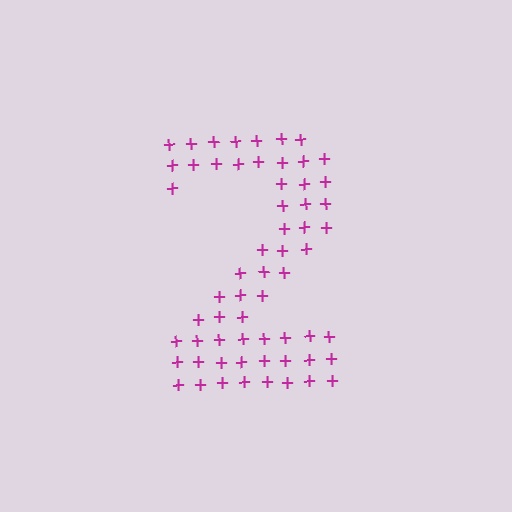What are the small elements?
The small elements are plus signs.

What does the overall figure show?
The overall figure shows the digit 2.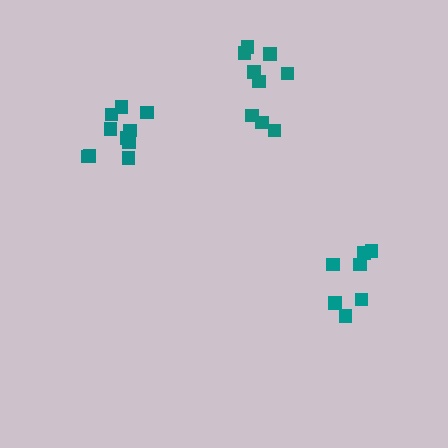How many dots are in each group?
Group 1: 9 dots, Group 2: 10 dots, Group 3: 7 dots (26 total).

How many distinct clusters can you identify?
There are 3 distinct clusters.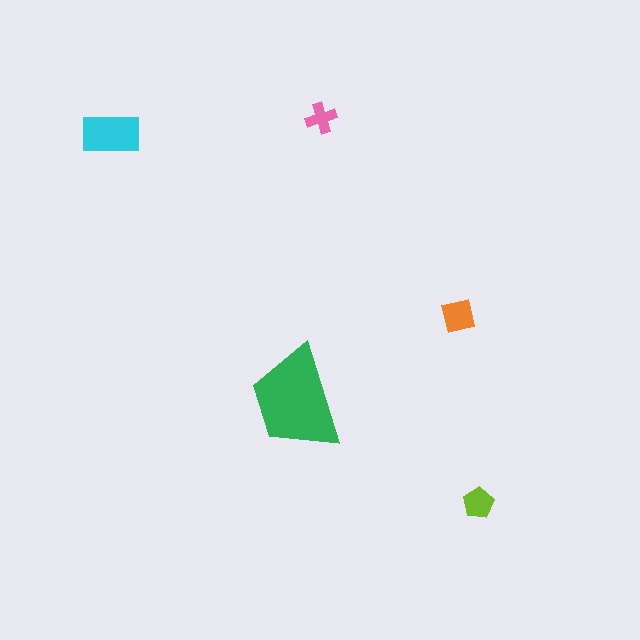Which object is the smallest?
The pink cross.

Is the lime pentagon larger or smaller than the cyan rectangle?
Smaller.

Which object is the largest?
The green trapezoid.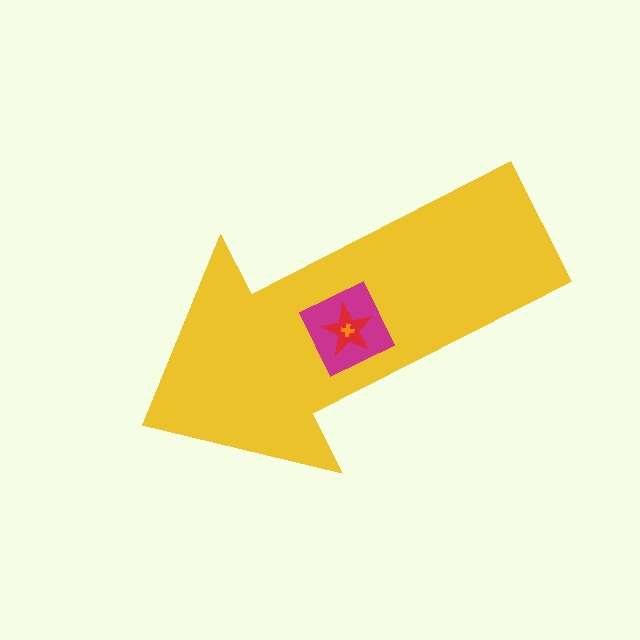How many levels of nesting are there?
4.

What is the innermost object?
The orange cross.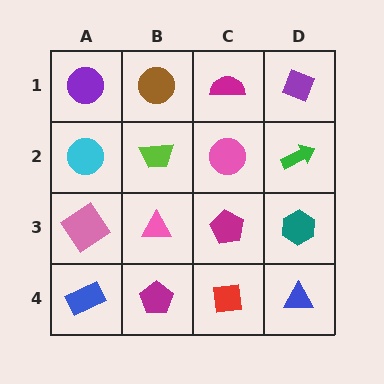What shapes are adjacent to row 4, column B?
A pink triangle (row 3, column B), a blue rectangle (row 4, column A), a red square (row 4, column C).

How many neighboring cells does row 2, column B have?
4.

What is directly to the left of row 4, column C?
A magenta pentagon.